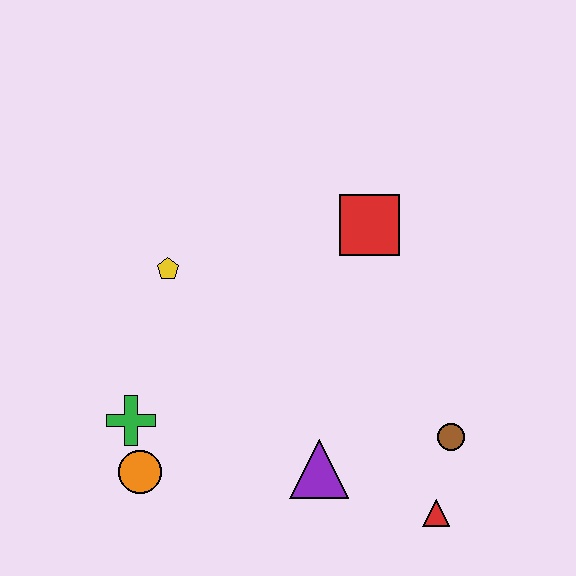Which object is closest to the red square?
The yellow pentagon is closest to the red square.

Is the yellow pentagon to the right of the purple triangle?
No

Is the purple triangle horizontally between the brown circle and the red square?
No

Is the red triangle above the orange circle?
No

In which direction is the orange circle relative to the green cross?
The orange circle is below the green cross.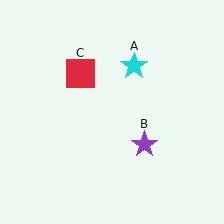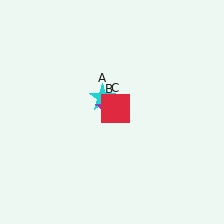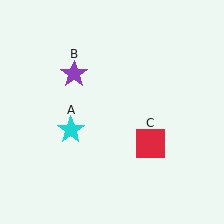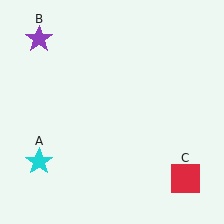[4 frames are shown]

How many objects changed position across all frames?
3 objects changed position: cyan star (object A), purple star (object B), red square (object C).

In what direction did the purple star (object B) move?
The purple star (object B) moved up and to the left.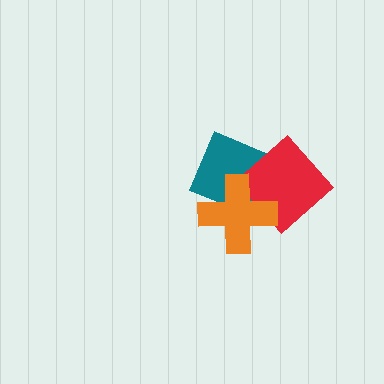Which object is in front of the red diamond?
The orange cross is in front of the red diamond.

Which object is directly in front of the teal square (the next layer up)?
The red diamond is directly in front of the teal square.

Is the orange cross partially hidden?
No, no other shape covers it.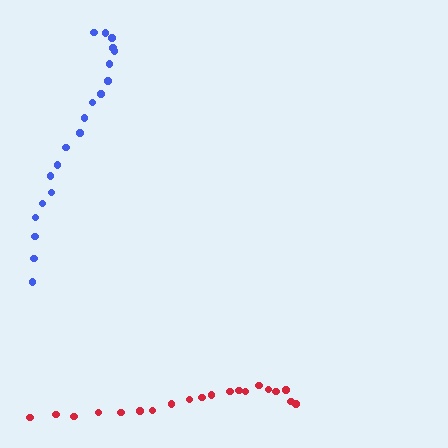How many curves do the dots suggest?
There are 2 distinct paths.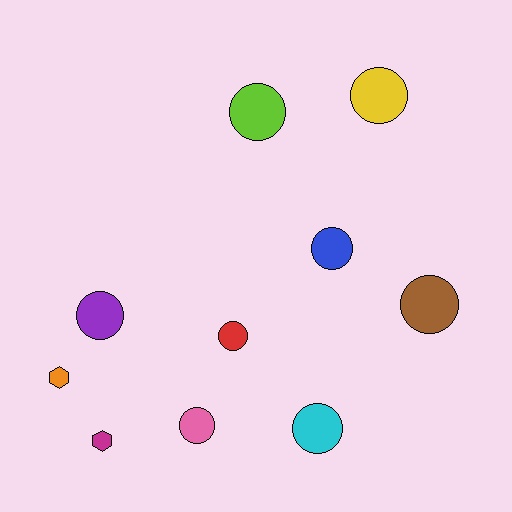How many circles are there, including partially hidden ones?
There are 8 circles.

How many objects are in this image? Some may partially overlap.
There are 10 objects.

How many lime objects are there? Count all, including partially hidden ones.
There is 1 lime object.